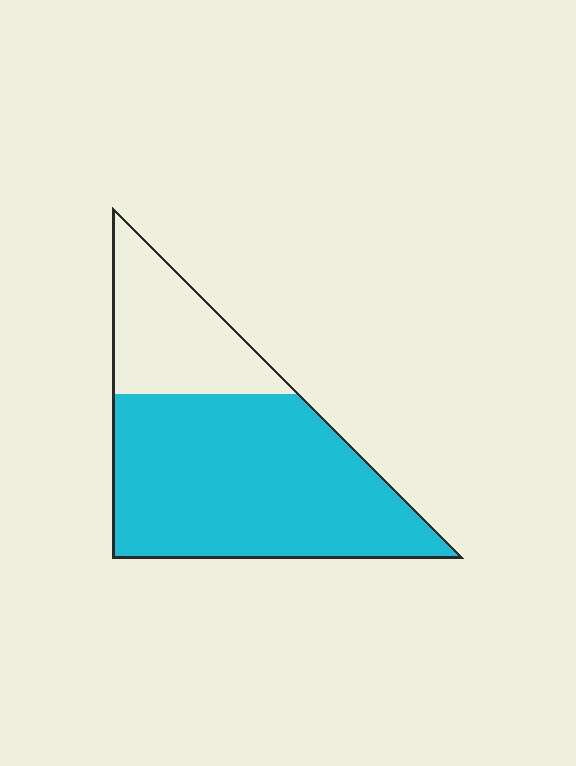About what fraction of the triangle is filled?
About three quarters (3/4).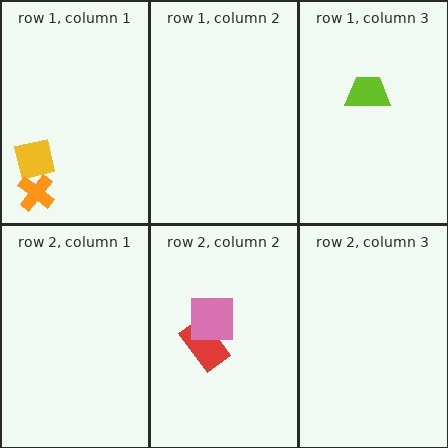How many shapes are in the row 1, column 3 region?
1.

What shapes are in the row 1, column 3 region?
The lime trapezoid.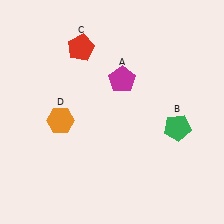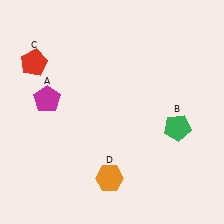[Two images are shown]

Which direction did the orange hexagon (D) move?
The orange hexagon (D) moved down.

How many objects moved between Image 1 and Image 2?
3 objects moved between the two images.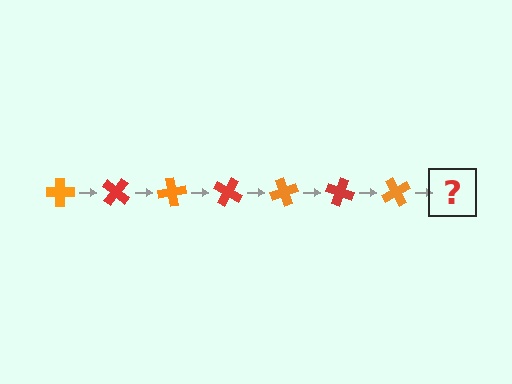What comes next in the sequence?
The next element should be a red cross, rotated 280 degrees from the start.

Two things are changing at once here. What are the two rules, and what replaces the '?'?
The two rules are that it rotates 40 degrees each step and the color cycles through orange and red. The '?' should be a red cross, rotated 280 degrees from the start.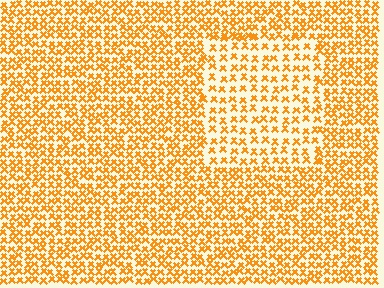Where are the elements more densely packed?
The elements are more densely packed outside the rectangle boundary.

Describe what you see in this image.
The image contains small orange elements arranged at two different densities. A rectangle-shaped region is visible where the elements are less densely packed than the surrounding area.